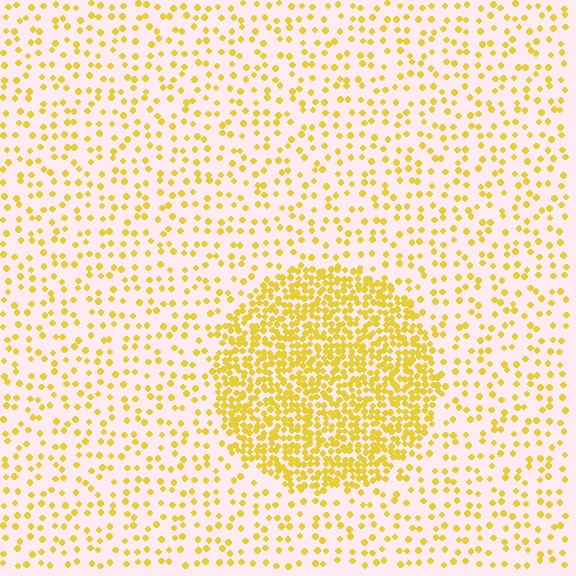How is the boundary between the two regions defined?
The boundary is defined by a change in element density (approximately 3.1x ratio). All elements are the same color, size, and shape.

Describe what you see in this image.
The image contains small yellow elements arranged at two different densities. A circle-shaped region is visible where the elements are more densely packed than the surrounding area.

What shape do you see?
I see a circle.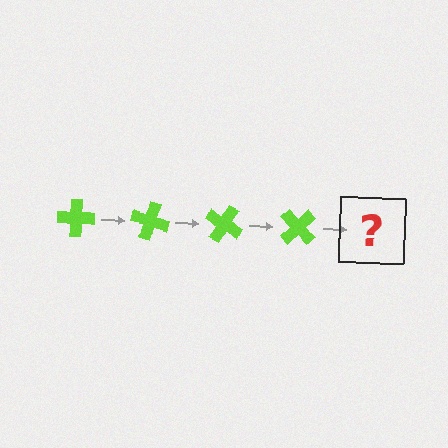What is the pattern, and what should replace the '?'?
The pattern is that the cross rotates 15 degrees each step. The '?' should be a lime cross rotated 60 degrees.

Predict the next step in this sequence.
The next step is a lime cross rotated 60 degrees.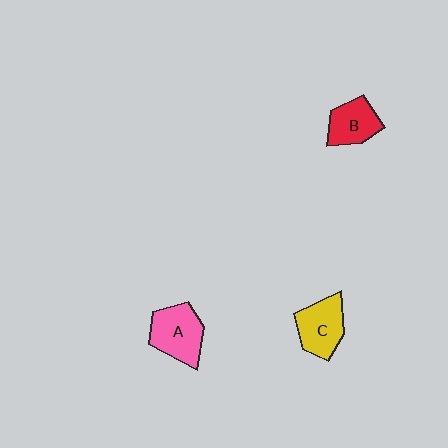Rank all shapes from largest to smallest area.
From largest to smallest: A (pink), C (yellow), B (red).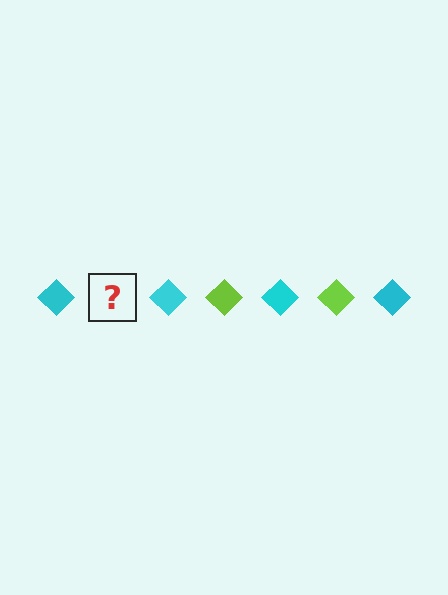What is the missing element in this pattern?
The missing element is a lime diamond.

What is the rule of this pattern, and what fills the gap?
The rule is that the pattern cycles through cyan, lime diamonds. The gap should be filled with a lime diamond.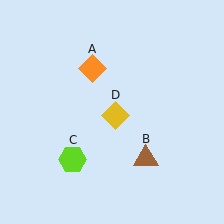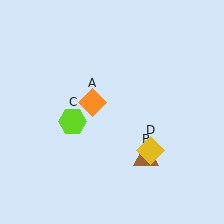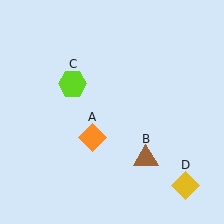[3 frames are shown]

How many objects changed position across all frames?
3 objects changed position: orange diamond (object A), lime hexagon (object C), yellow diamond (object D).